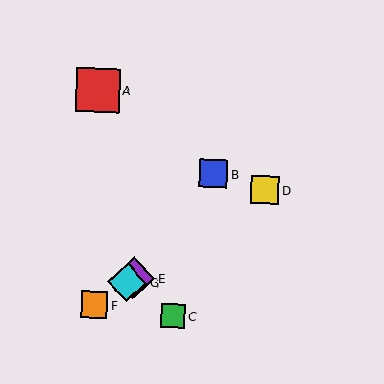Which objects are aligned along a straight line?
Objects D, E, F, G are aligned along a straight line.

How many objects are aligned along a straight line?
4 objects (D, E, F, G) are aligned along a straight line.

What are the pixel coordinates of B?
Object B is at (213, 173).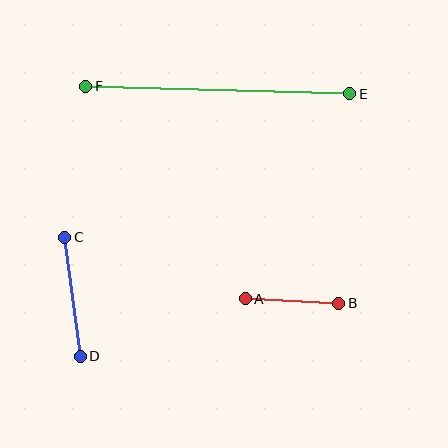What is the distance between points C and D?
The distance is approximately 120 pixels.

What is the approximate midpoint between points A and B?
The midpoint is at approximately (292, 301) pixels.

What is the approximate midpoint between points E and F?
The midpoint is at approximately (218, 90) pixels.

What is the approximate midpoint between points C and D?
The midpoint is at approximately (73, 297) pixels.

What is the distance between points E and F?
The distance is approximately 264 pixels.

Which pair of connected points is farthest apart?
Points E and F are farthest apart.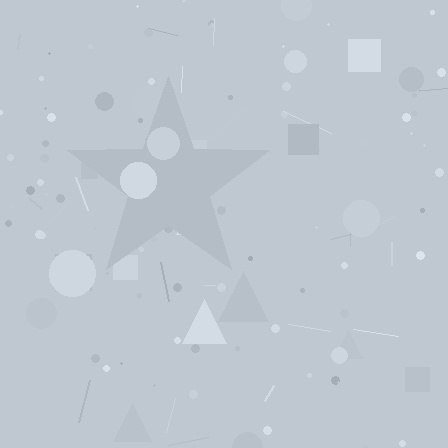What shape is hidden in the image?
A star is hidden in the image.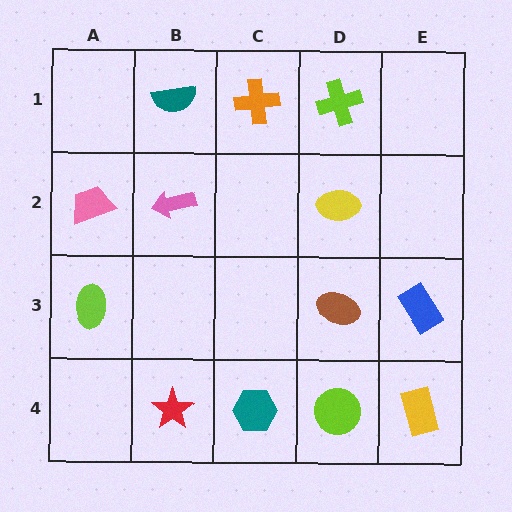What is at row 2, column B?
A pink arrow.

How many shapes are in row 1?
3 shapes.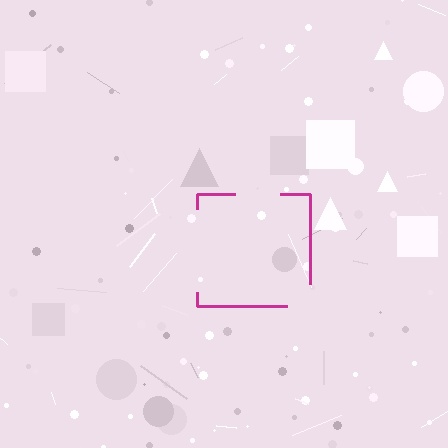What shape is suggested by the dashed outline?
The dashed outline suggests a square.